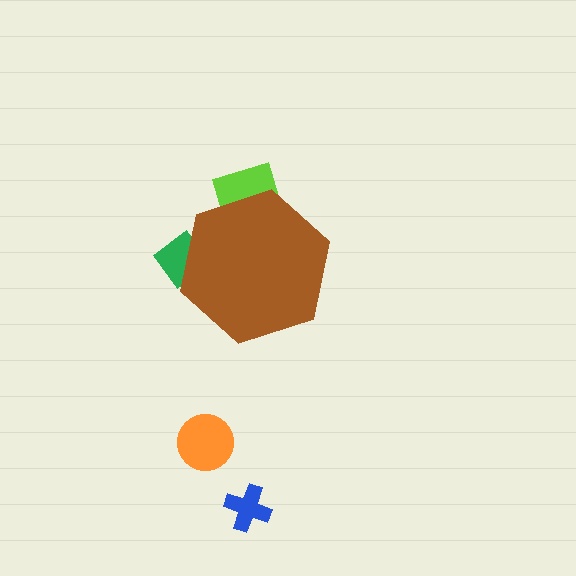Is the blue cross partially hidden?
No, the blue cross is fully visible.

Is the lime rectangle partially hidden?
Yes, the lime rectangle is partially hidden behind the brown hexagon.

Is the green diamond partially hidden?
Yes, the green diamond is partially hidden behind the brown hexagon.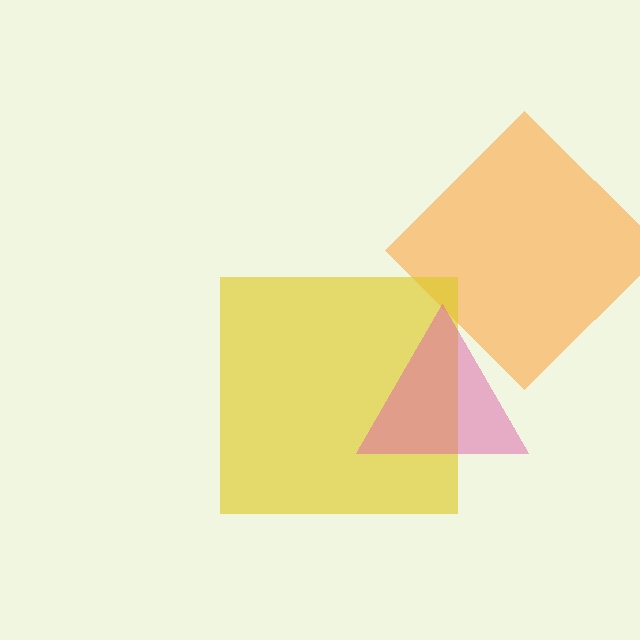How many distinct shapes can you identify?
There are 3 distinct shapes: an orange diamond, a yellow square, a pink triangle.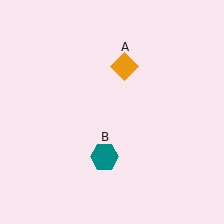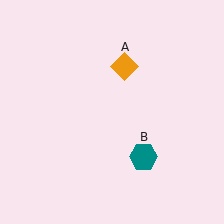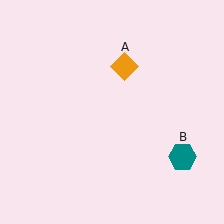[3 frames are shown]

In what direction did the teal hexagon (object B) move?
The teal hexagon (object B) moved right.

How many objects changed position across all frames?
1 object changed position: teal hexagon (object B).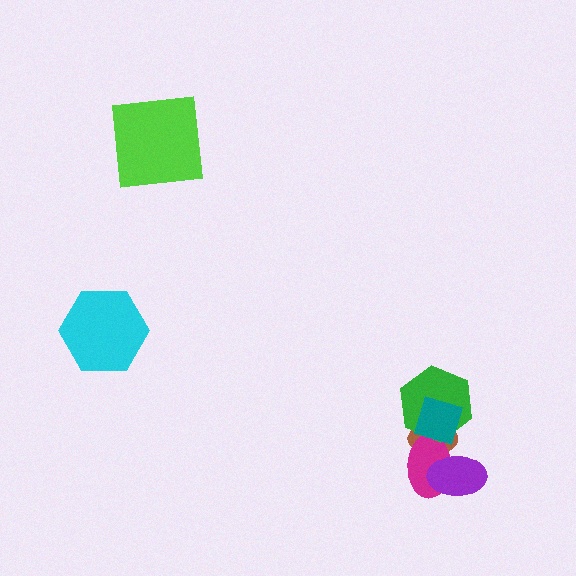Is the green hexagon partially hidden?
Yes, it is partially covered by another shape.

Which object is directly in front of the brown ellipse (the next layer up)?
The magenta ellipse is directly in front of the brown ellipse.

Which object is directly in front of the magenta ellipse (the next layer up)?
The green hexagon is directly in front of the magenta ellipse.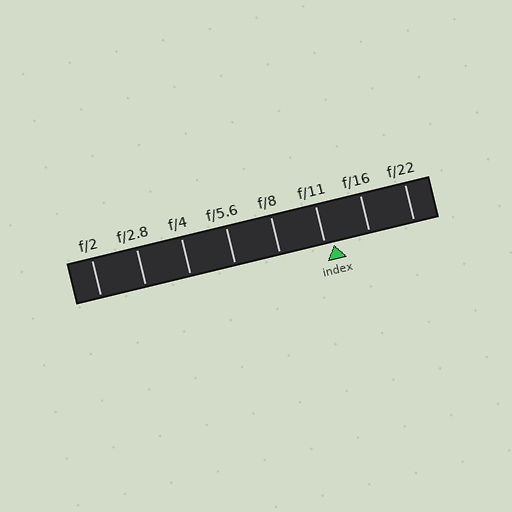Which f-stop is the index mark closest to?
The index mark is closest to f/11.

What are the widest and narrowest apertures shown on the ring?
The widest aperture shown is f/2 and the narrowest is f/22.